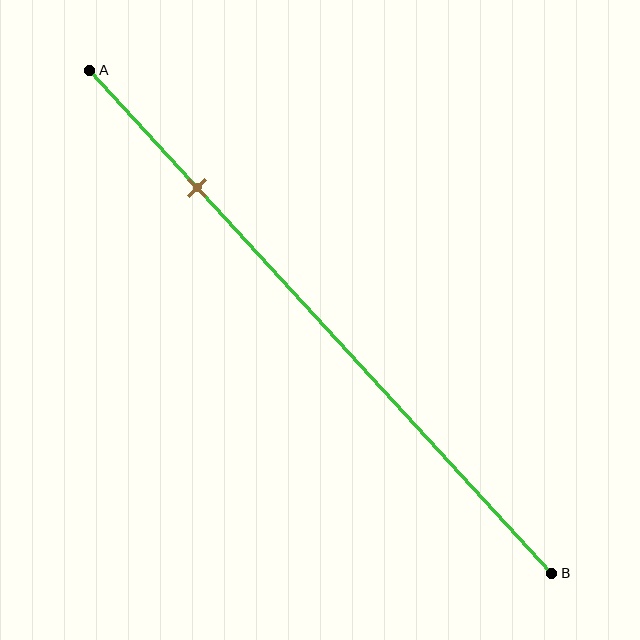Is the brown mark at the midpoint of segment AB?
No, the mark is at about 25% from A, not at the 50% midpoint.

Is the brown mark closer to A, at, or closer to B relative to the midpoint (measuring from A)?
The brown mark is closer to point A than the midpoint of segment AB.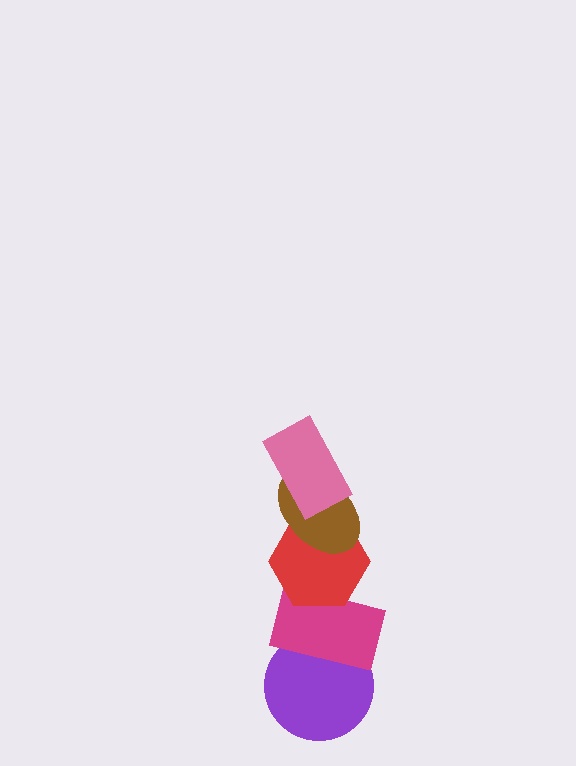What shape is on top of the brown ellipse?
The pink rectangle is on top of the brown ellipse.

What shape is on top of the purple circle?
The magenta rectangle is on top of the purple circle.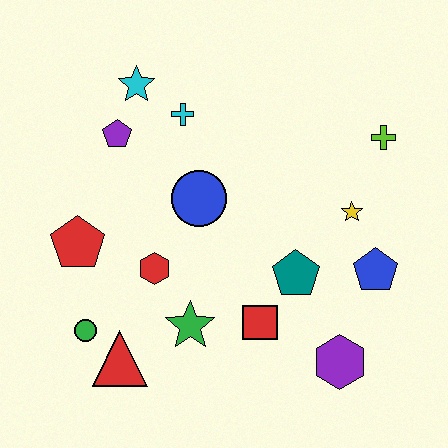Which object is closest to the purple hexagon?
The red square is closest to the purple hexagon.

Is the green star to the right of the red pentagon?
Yes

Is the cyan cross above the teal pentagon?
Yes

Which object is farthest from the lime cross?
The green circle is farthest from the lime cross.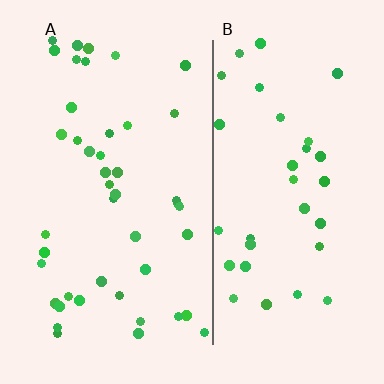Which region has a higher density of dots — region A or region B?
A (the left).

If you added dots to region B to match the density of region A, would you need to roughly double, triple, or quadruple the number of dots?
Approximately double.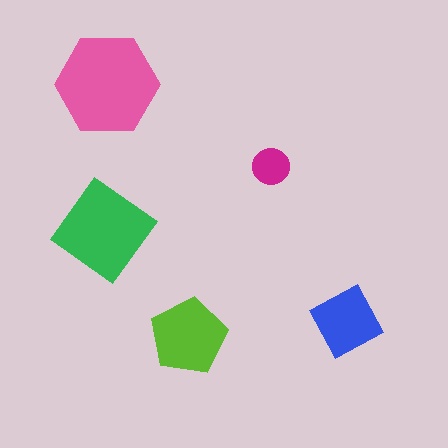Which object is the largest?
The pink hexagon.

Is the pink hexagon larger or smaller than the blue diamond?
Larger.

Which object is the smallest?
The magenta circle.